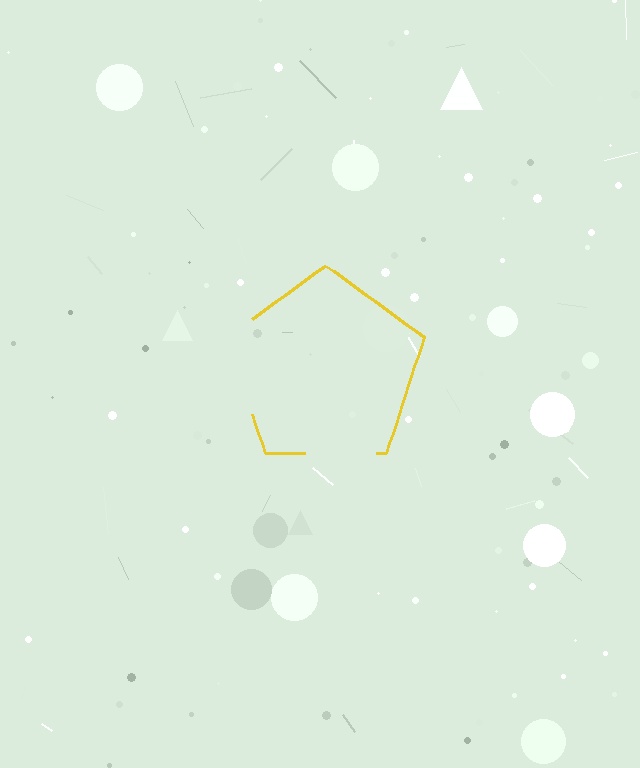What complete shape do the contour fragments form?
The contour fragments form a pentagon.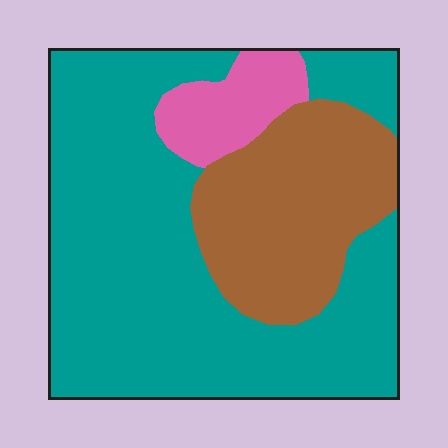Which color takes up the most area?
Teal, at roughly 65%.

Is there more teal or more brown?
Teal.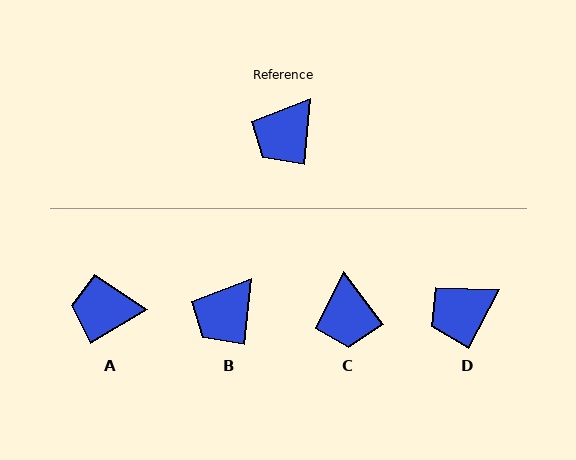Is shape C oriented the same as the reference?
No, it is off by about 43 degrees.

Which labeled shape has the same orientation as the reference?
B.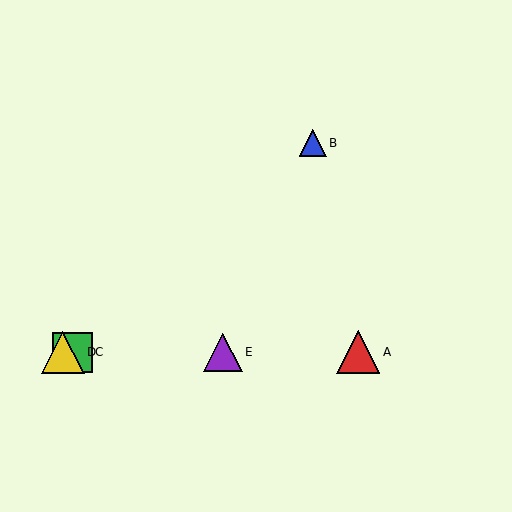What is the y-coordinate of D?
Object D is at y≈352.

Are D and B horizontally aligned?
No, D is at y≈352 and B is at y≈143.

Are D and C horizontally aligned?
Yes, both are at y≈352.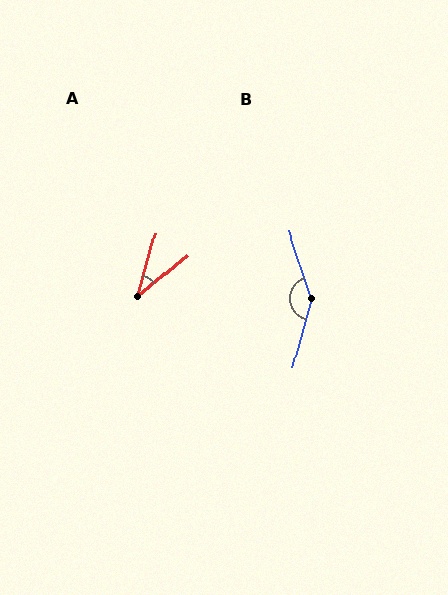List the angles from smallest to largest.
A (35°), B (147°).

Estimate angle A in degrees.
Approximately 35 degrees.